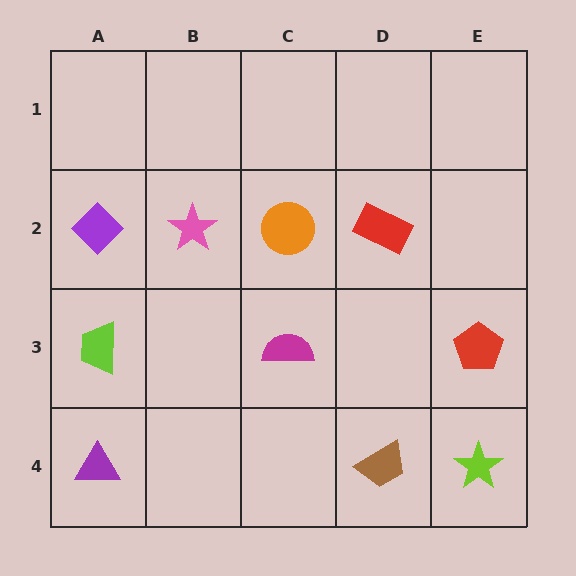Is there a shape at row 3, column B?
No, that cell is empty.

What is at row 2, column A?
A purple diamond.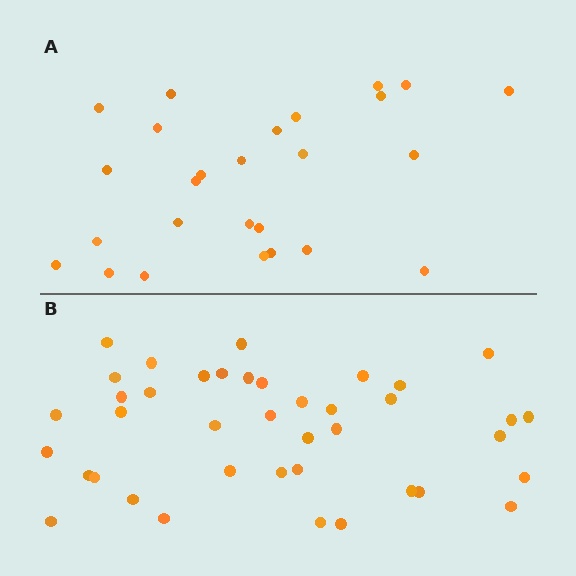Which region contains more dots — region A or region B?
Region B (the bottom region) has more dots.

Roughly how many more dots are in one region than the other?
Region B has approximately 15 more dots than region A.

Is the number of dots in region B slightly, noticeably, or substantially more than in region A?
Region B has substantially more. The ratio is roughly 1.5 to 1.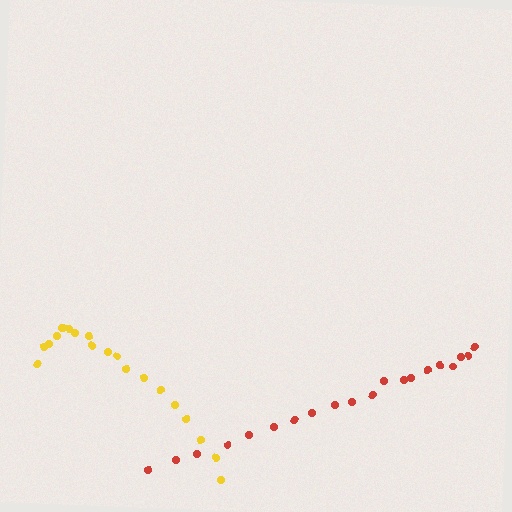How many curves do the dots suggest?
There are 2 distinct paths.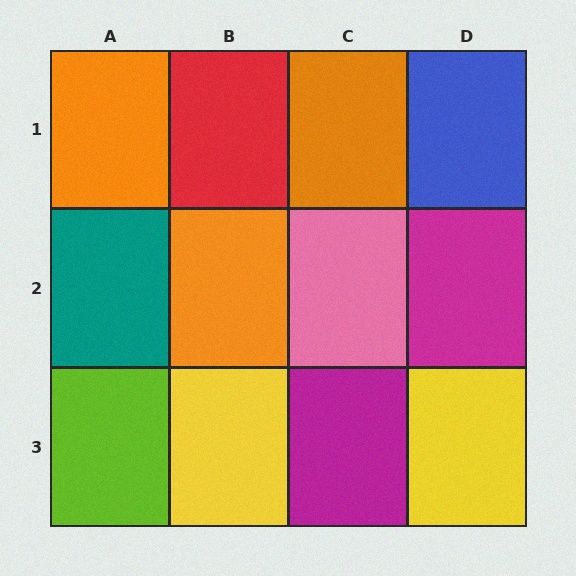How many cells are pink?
1 cell is pink.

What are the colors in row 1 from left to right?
Orange, red, orange, blue.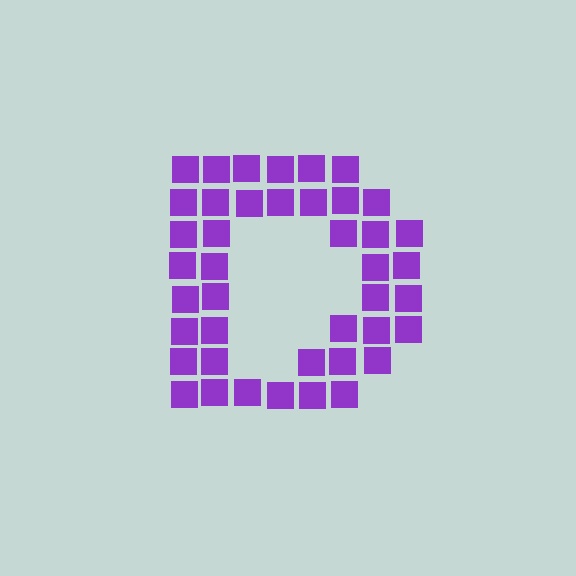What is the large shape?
The large shape is the letter D.